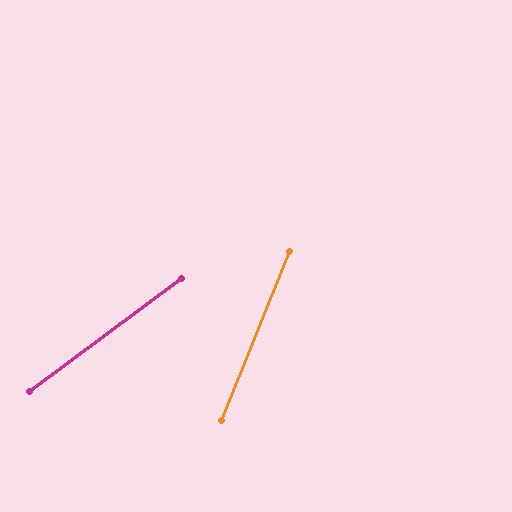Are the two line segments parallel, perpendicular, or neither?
Neither parallel nor perpendicular — they differ by about 31°.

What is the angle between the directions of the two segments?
Approximately 31 degrees.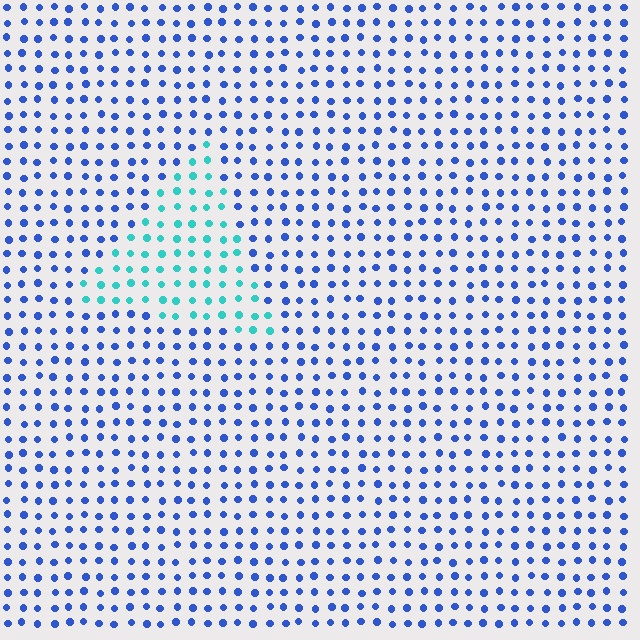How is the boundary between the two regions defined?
The boundary is defined purely by a slight shift in hue (about 50 degrees). Spacing, size, and orientation are identical on both sides.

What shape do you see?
I see a triangle.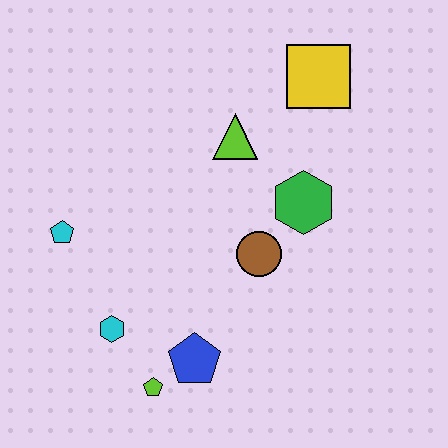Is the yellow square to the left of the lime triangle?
No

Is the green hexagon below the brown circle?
No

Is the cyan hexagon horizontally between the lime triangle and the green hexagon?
No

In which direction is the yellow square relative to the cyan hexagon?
The yellow square is above the cyan hexagon.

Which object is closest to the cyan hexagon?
The lime pentagon is closest to the cyan hexagon.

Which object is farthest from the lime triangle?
The lime pentagon is farthest from the lime triangle.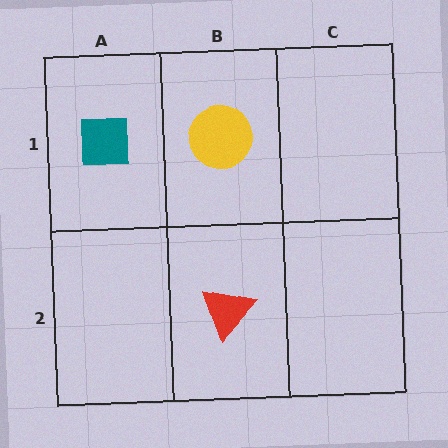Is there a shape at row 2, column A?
No, that cell is empty.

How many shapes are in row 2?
1 shape.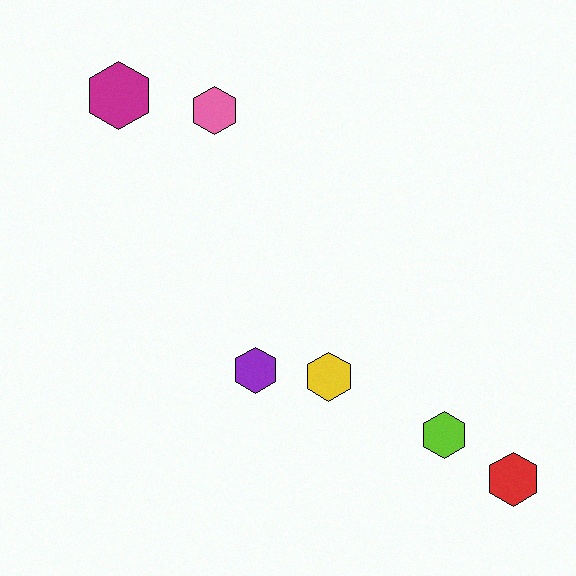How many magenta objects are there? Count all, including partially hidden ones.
There is 1 magenta object.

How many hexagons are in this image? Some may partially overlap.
There are 6 hexagons.